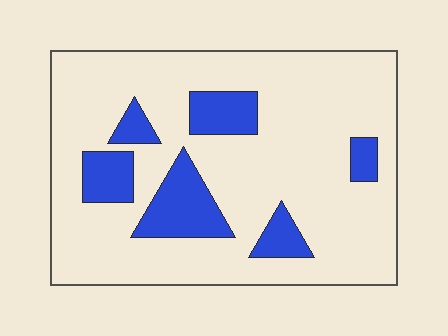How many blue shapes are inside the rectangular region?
6.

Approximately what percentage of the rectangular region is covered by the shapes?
Approximately 20%.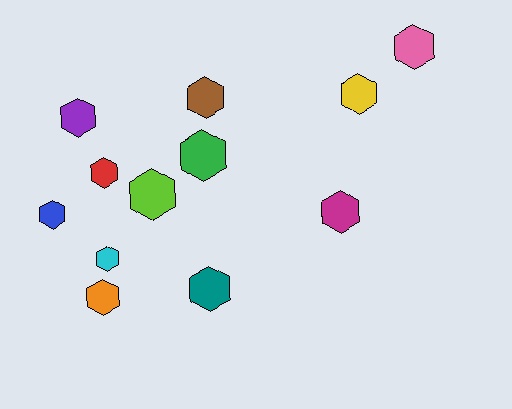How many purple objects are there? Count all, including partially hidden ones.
There is 1 purple object.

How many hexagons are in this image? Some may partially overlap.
There are 12 hexagons.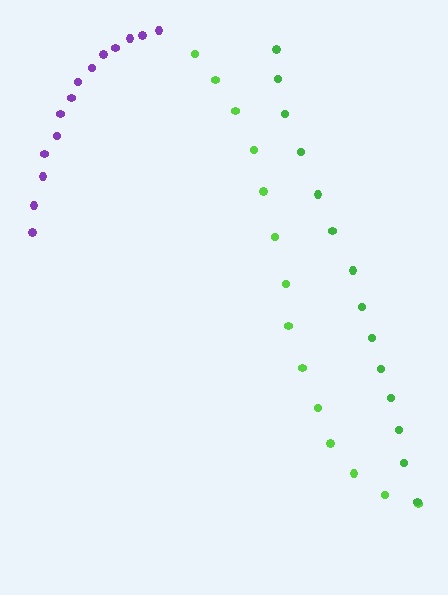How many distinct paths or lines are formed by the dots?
There are 3 distinct paths.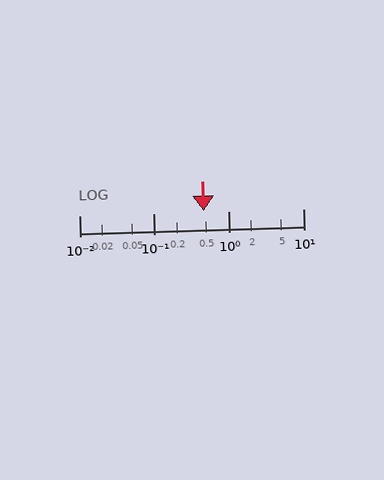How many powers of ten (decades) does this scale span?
The scale spans 3 decades, from 0.01 to 10.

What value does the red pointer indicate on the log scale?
The pointer indicates approximately 0.47.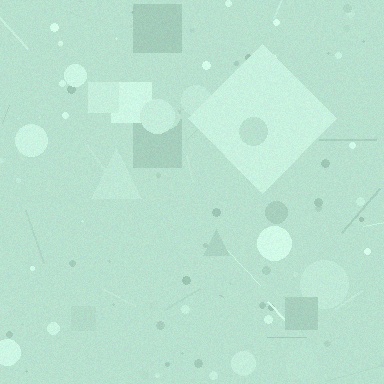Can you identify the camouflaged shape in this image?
The camouflaged shape is a diamond.